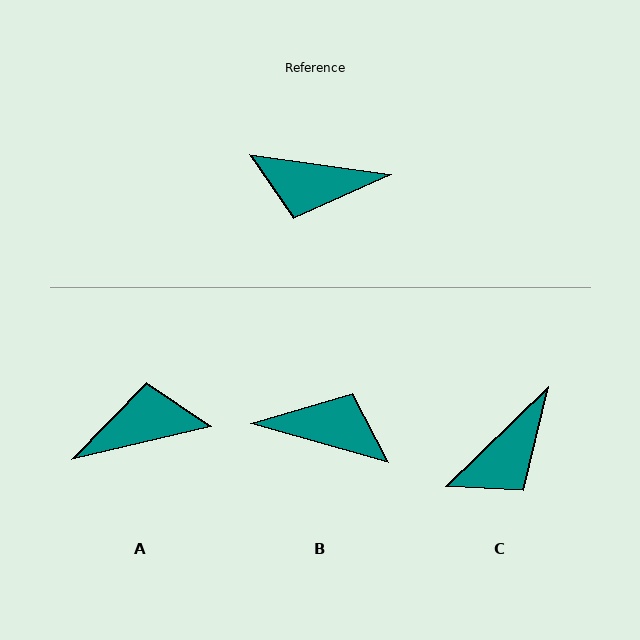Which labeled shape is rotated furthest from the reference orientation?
B, about 172 degrees away.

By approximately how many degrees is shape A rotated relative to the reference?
Approximately 159 degrees clockwise.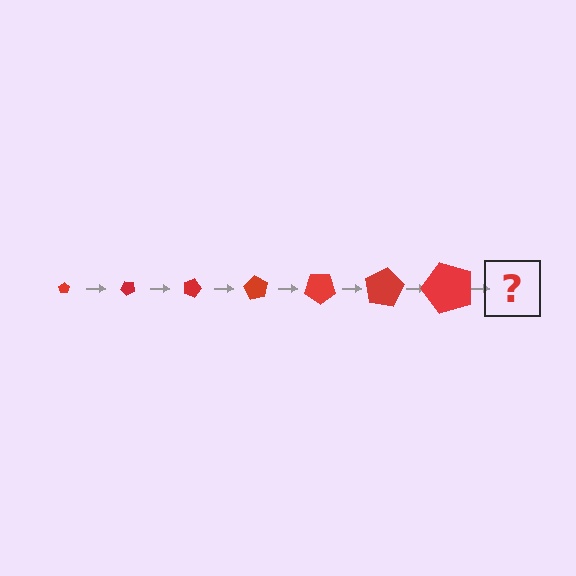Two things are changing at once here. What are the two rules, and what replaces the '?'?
The two rules are that the pentagon grows larger each step and it rotates 45 degrees each step. The '?' should be a pentagon, larger than the previous one and rotated 315 degrees from the start.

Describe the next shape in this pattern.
It should be a pentagon, larger than the previous one and rotated 315 degrees from the start.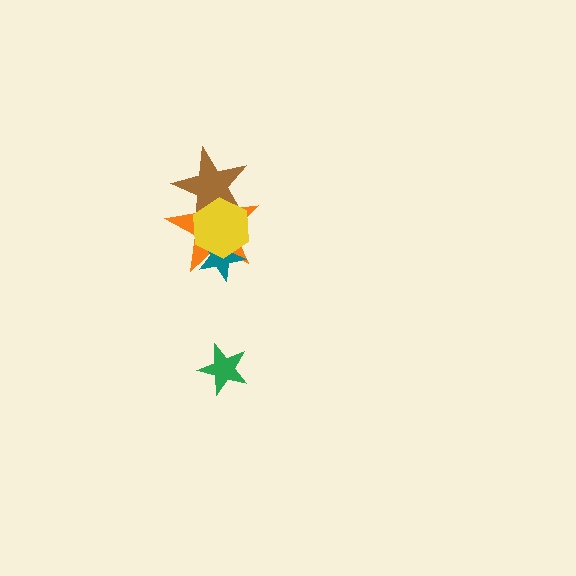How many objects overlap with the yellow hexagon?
3 objects overlap with the yellow hexagon.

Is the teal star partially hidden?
Yes, it is partially covered by another shape.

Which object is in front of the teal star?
The yellow hexagon is in front of the teal star.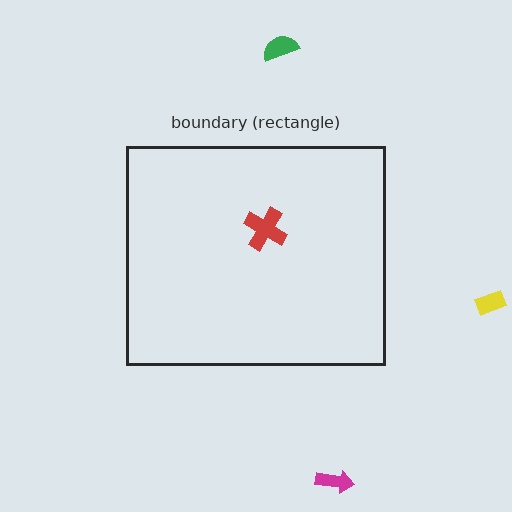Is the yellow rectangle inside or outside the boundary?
Outside.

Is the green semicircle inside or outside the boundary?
Outside.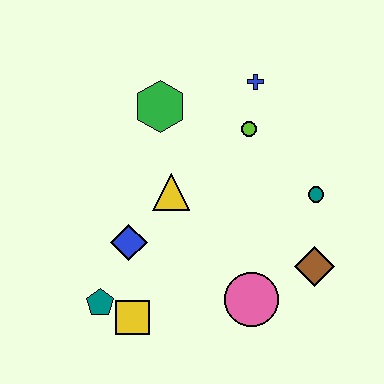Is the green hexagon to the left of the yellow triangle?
Yes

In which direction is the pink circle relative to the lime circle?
The pink circle is below the lime circle.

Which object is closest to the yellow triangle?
The blue diamond is closest to the yellow triangle.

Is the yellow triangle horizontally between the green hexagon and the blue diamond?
No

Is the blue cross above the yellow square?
Yes